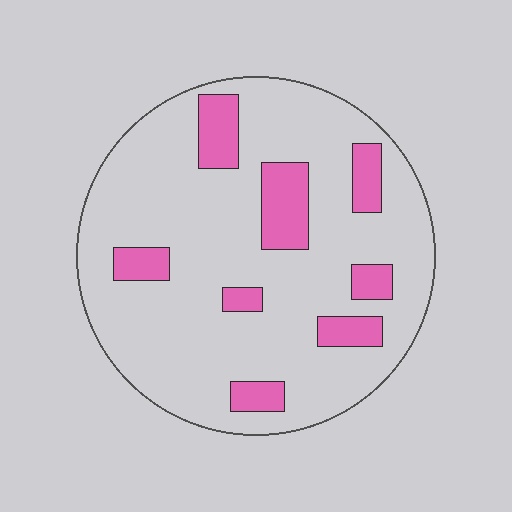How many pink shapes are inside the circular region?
8.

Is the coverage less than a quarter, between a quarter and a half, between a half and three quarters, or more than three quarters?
Less than a quarter.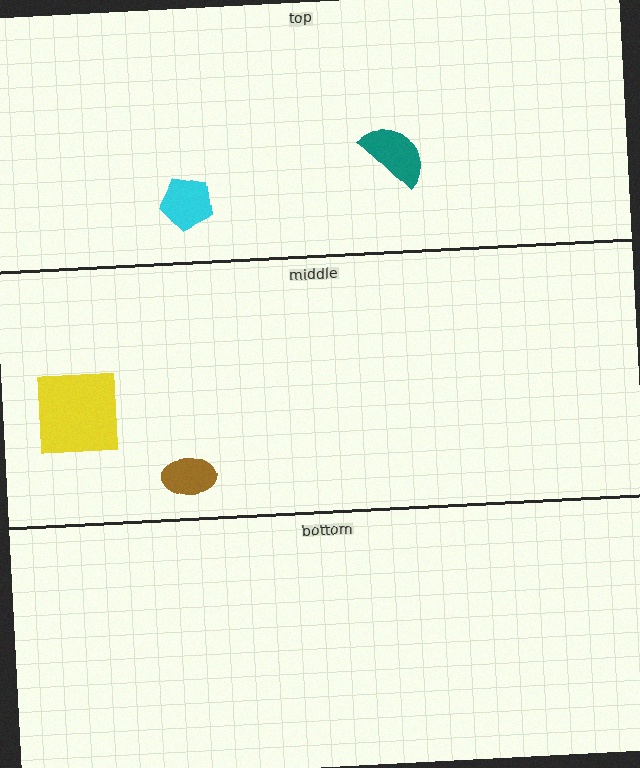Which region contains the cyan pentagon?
The top region.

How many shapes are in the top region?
2.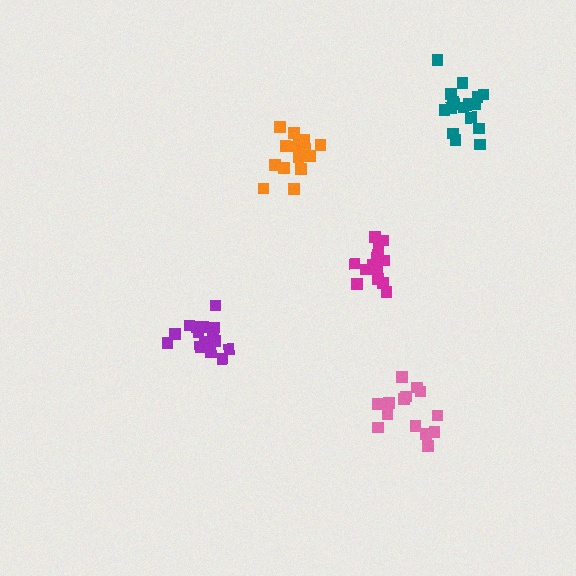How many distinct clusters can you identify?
There are 5 distinct clusters.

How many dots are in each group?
Group 1: 15 dots, Group 2: 17 dots, Group 3: 15 dots, Group 4: 14 dots, Group 5: 17 dots (78 total).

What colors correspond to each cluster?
The clusters are colored: magenta, purple, orange, pink, teal.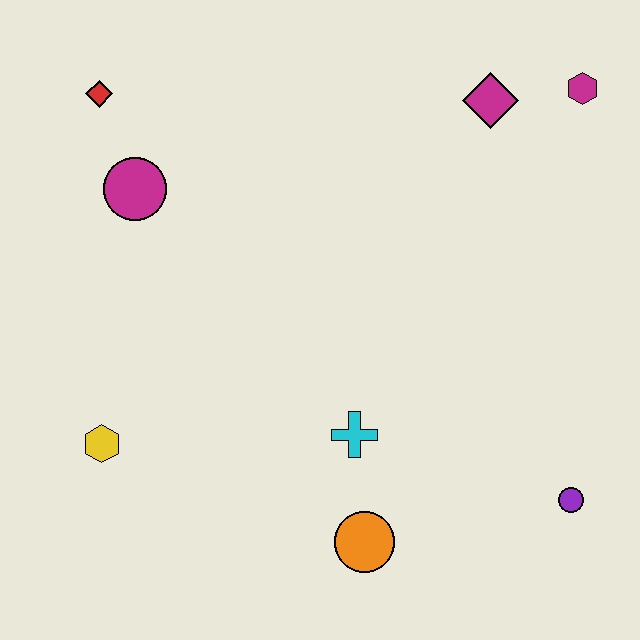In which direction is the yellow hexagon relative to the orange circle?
The yellow hexagon is to the left of the orange circle.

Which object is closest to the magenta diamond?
The magenta hexagon is closest to the magenta diamond.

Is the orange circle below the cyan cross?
Yes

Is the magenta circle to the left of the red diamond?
No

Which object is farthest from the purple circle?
The red diamond is farthest from the purple circle.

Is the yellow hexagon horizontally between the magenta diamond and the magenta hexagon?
No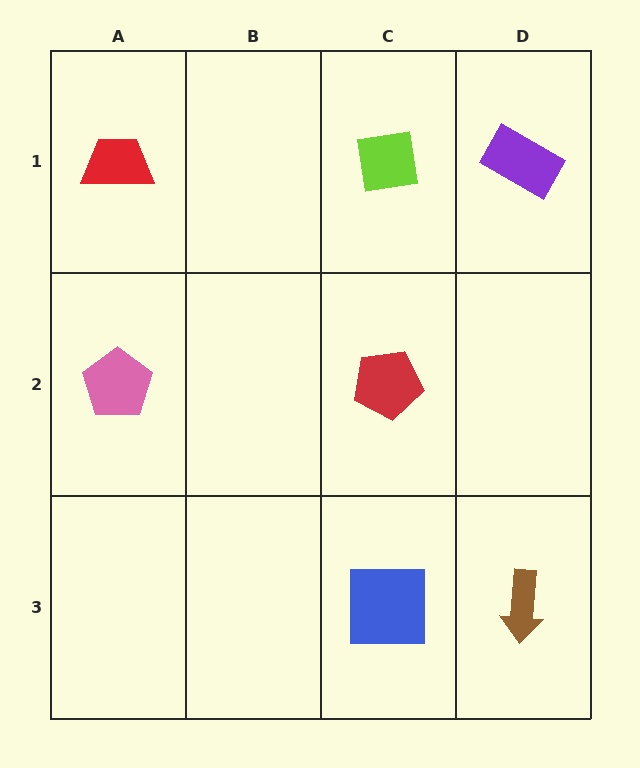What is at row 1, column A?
A red trapezoid.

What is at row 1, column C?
A lime square.